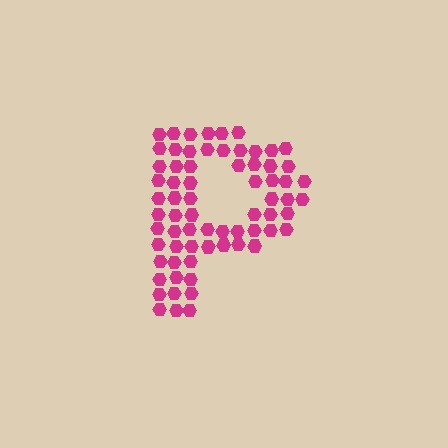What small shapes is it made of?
It is made of small hexagons.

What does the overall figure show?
The overall figure shows the letter P.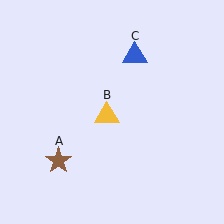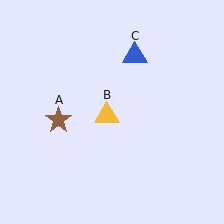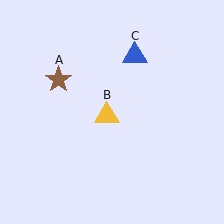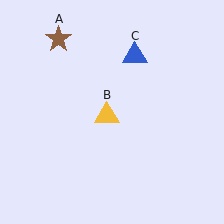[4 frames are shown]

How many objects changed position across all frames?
1 object changed position: brown star (object A).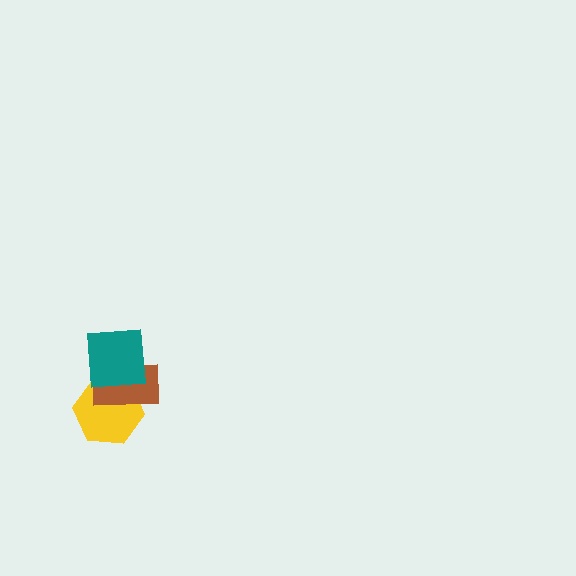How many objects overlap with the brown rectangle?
2 objects overlap with the brown rectangle.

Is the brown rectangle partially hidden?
Yes, it is partially covered by another shape.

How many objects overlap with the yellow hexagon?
2 objects overlap with the yellow hexagon.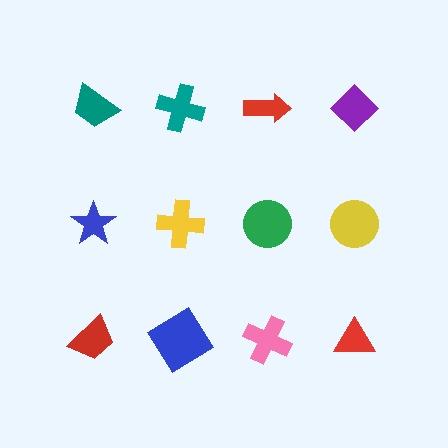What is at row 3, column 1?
A red trapezoid.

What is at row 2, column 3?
A green circle.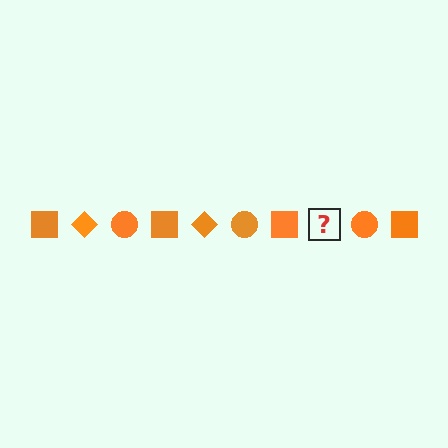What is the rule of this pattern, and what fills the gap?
The rule is that the pattern cycles through square, diamond, circle shapes in orange. The gap should be filled with an orange diamond.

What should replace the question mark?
The question mark should be replaced with an orange diamond.